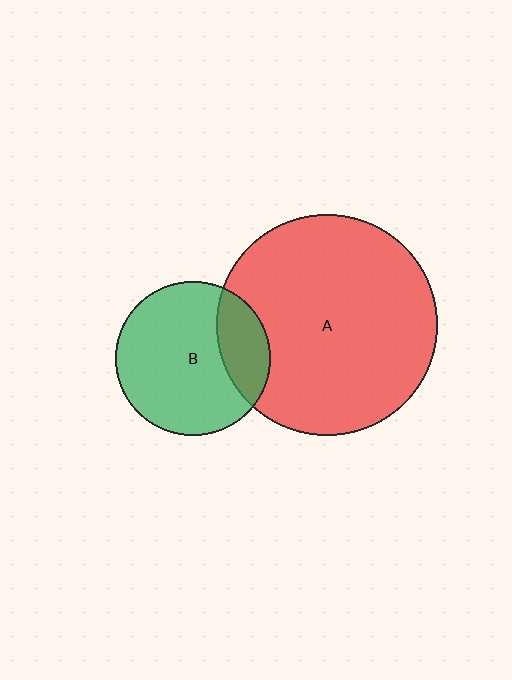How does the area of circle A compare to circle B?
Approximately 2.0 times.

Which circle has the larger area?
Circle A (red).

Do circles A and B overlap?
Yes.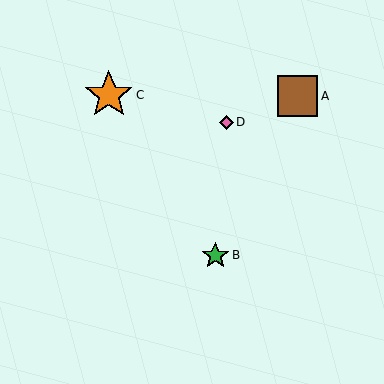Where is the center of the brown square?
The center of the brown square is at (298, 96).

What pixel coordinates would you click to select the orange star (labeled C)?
Click at (109, 95) to select the orange star C.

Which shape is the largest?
The orange star (labeled C) is the largest.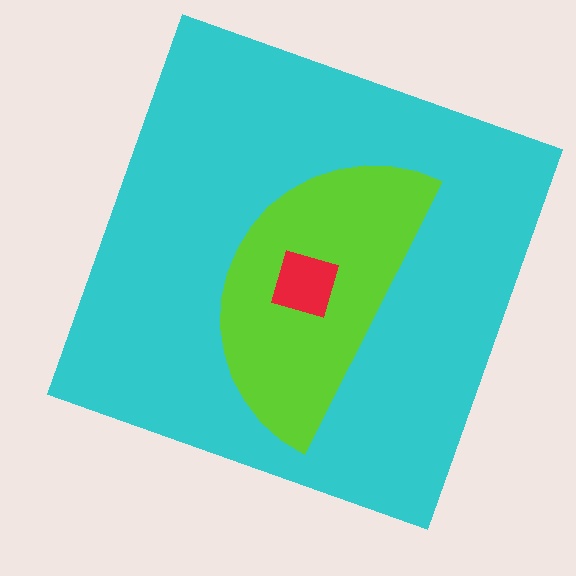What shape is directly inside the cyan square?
The lime semicircle.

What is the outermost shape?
The cyan square.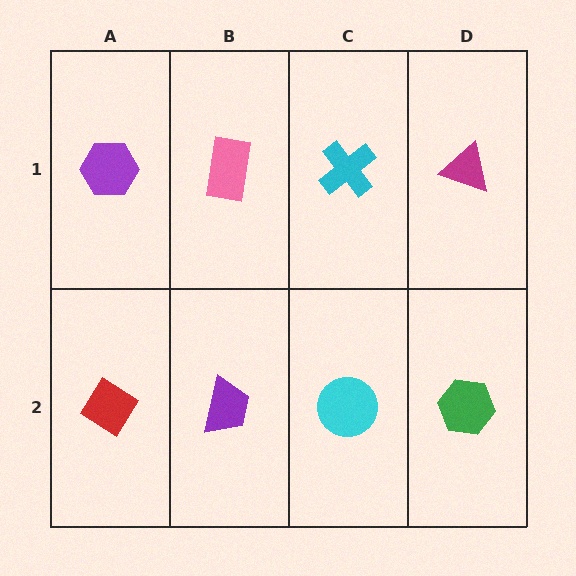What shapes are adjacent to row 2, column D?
A magenta triangle (row 1, column D), a cyan circle (row 2, column C).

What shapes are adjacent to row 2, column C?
A cyan cross (row 1, column C), a purple trapezoid (row 2, column B), a green hexagon (row 2, column D).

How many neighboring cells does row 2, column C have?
3.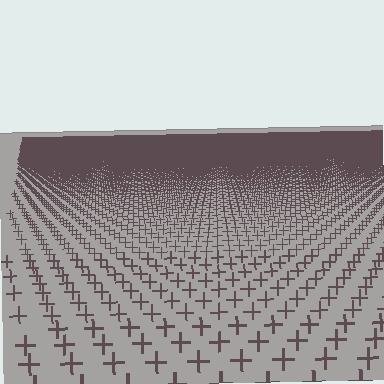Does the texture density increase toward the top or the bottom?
Density increases toward the top.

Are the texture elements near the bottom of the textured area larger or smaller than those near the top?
Larger. Near the bottom, elements are closer to the viewer and appear at a bigger on-screen size.